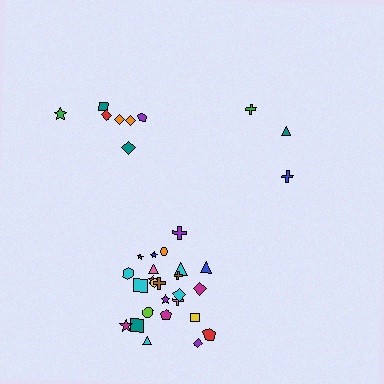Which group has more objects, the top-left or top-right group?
The top-left group.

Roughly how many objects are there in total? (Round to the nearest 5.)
Roughly 35 objects in total.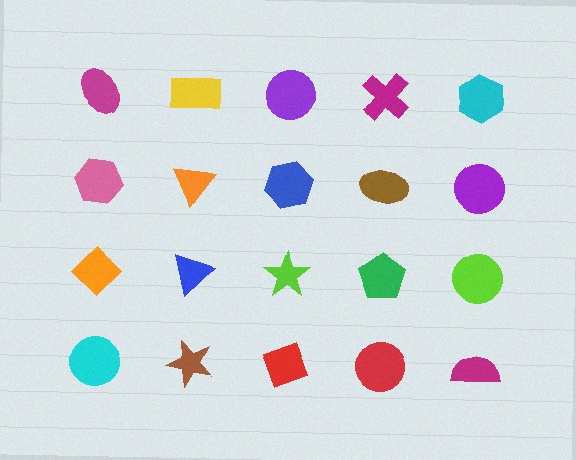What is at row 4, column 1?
A cyan circle.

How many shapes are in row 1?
5 shapes.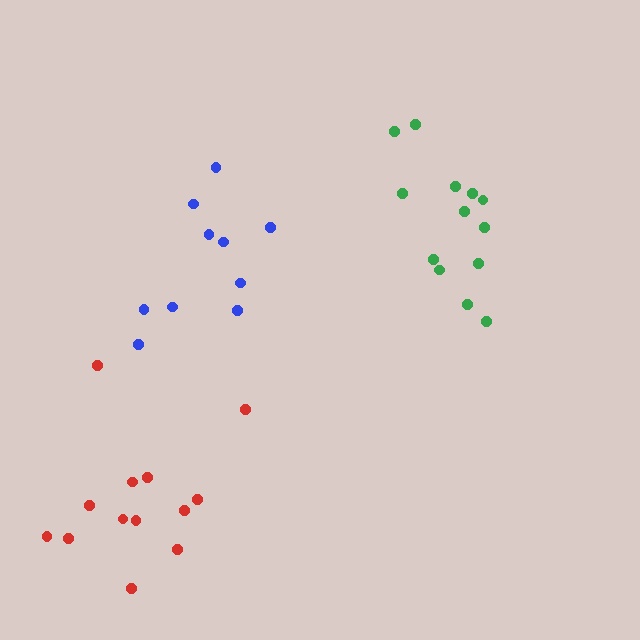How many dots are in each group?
Group 1: 13 dots, Group 2: 10 dots, Group 3: 13 dots (36 total).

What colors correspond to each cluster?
The clusters are colored: green, blue, red.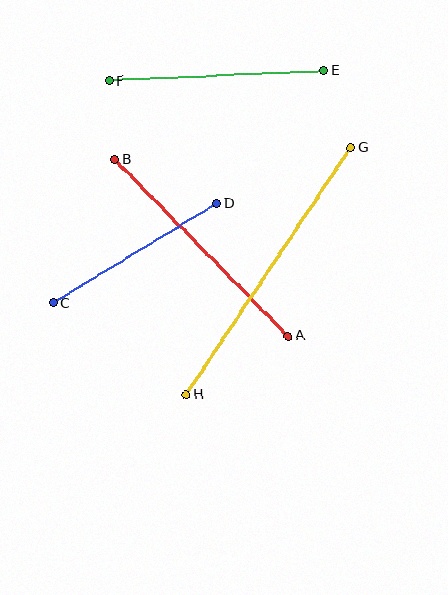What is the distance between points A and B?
The distance is approximately 247 pixels.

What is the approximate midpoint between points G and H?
The midpoint is at approximately (268, 271) pixels.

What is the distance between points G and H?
The distance is approximately 297 pixels.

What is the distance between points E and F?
The distance is approximately 215 pixels.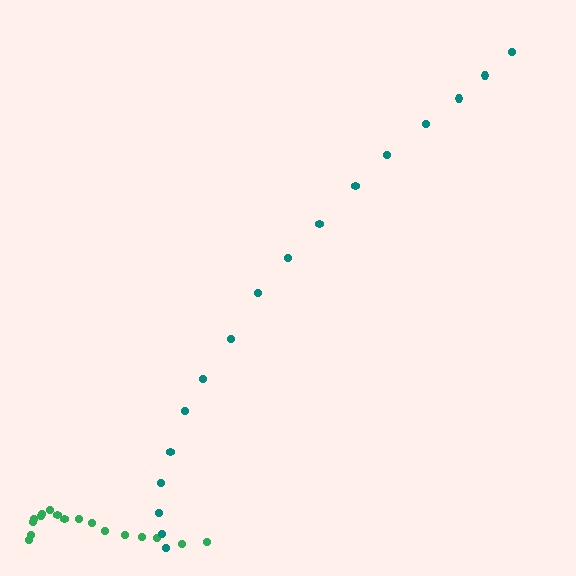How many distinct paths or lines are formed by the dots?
There are 2 distinct paths.